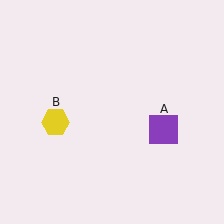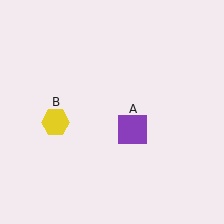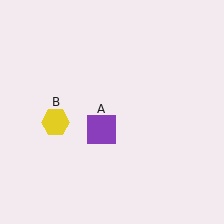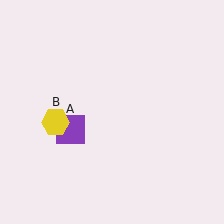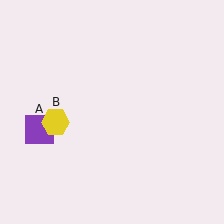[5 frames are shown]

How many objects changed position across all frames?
1 object changed position: purple square (object A).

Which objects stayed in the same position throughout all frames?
Yellow hexagon (object B) remained stationary.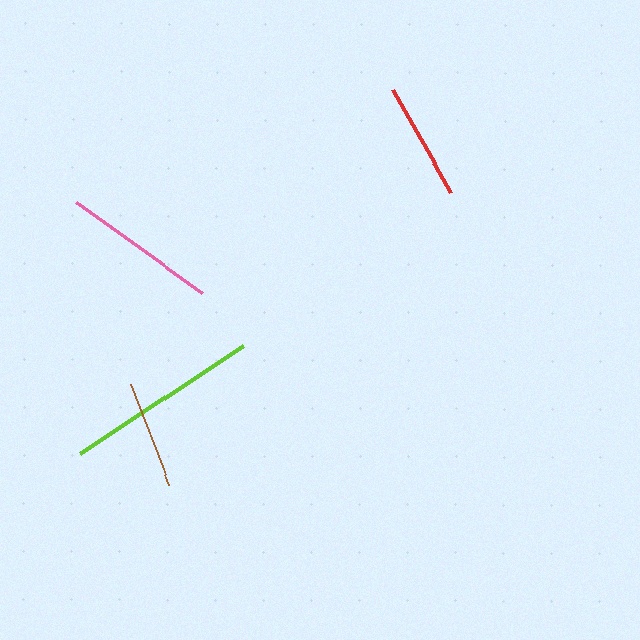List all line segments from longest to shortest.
From longest to shortest: lime, pink, red, brown.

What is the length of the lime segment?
The lime segment is approximately 196 pixels long.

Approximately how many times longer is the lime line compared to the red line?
The lime line is approximately 1.7 times the length of the red line.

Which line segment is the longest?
The lime line is the longest at approximately 196 pixels.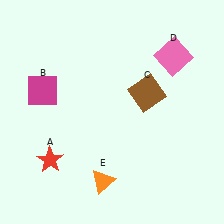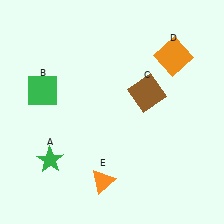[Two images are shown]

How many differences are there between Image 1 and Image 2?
There are 3 differences between the two images.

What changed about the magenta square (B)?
In Image 1, B is magenta. In Image 2, it changed to green.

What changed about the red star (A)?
In Image 1, A is red. In Image 2, it changed to green.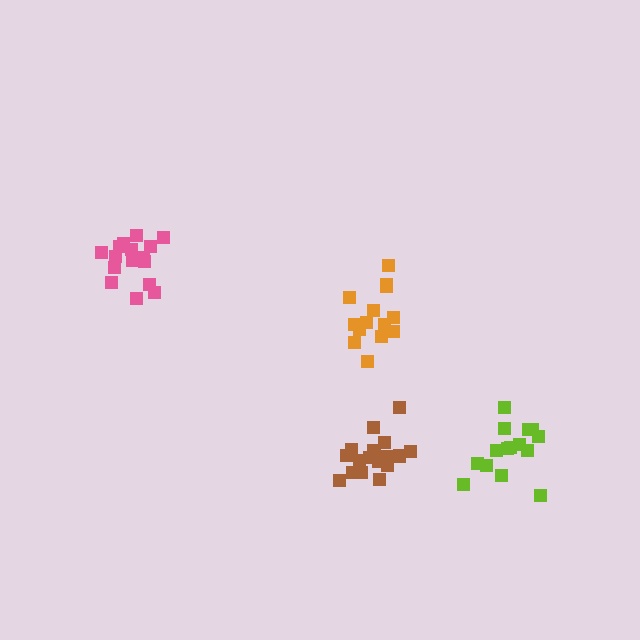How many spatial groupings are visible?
There are 4 spatial groupings.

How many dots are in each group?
Group 1: 18 dots, Group 2: 17 dots, Group 3: 15 dots, Group 4: 15 dots (65 total).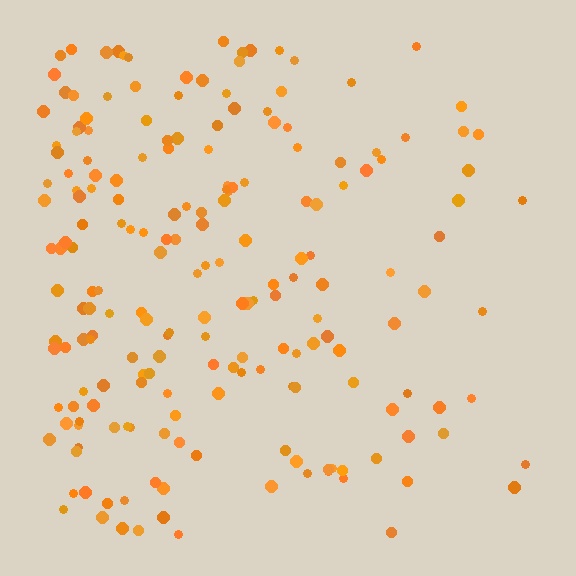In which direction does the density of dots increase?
From right to left, with the left side densest.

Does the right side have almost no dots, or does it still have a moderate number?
Still a moderate number, just noticeably fewer than the left.